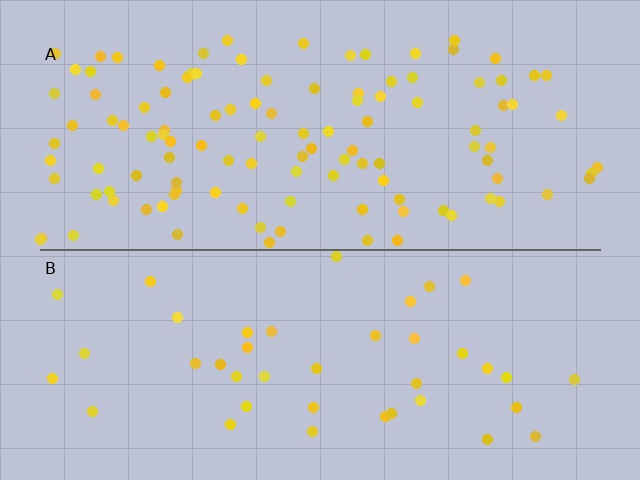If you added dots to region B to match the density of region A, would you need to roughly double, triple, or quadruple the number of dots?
Approximately triple.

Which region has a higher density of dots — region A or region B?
A (the top).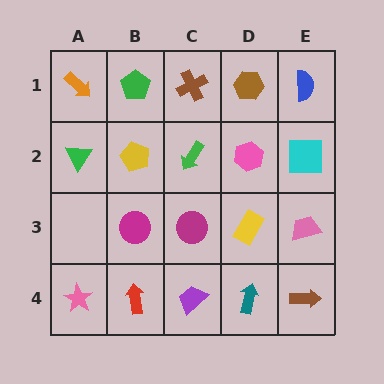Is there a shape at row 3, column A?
No, that cell is empty.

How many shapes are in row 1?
5 shapes.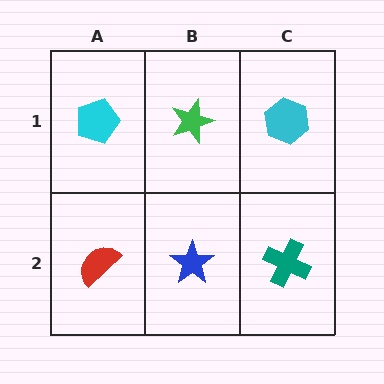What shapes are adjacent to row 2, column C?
A cyan hexagon (row 1, column C), a blue star (row 2, column B).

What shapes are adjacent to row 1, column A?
A red semicircle (row 2, column A), a green star (row 1, column B).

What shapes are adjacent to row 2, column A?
A cyan pentagon (row 1, column A), a blue star (row 2, column B).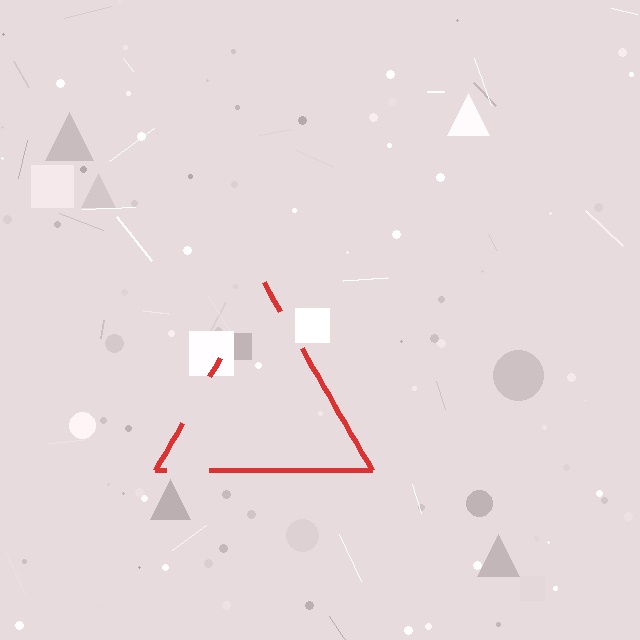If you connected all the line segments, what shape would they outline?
They would outline a triangle.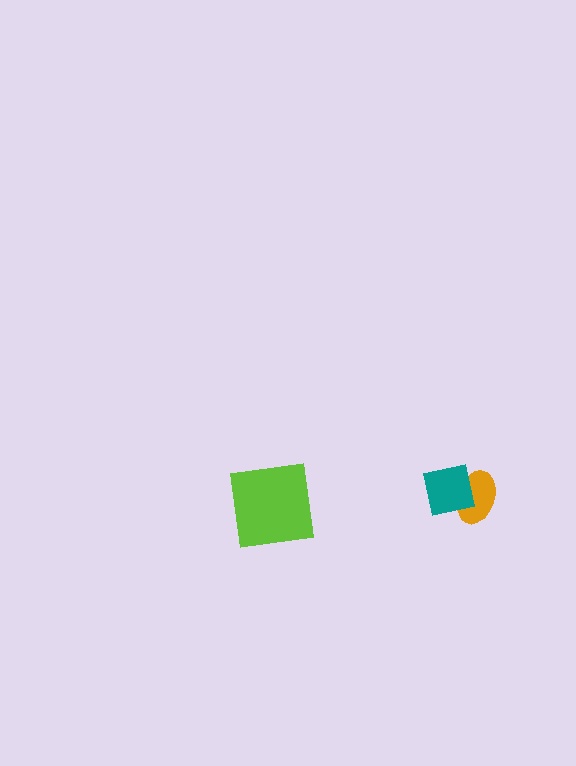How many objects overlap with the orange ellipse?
1 object overlaps with the orange ellipse.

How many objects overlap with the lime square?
0 objects overlap with the lime square.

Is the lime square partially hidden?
No, no other shape covers it.